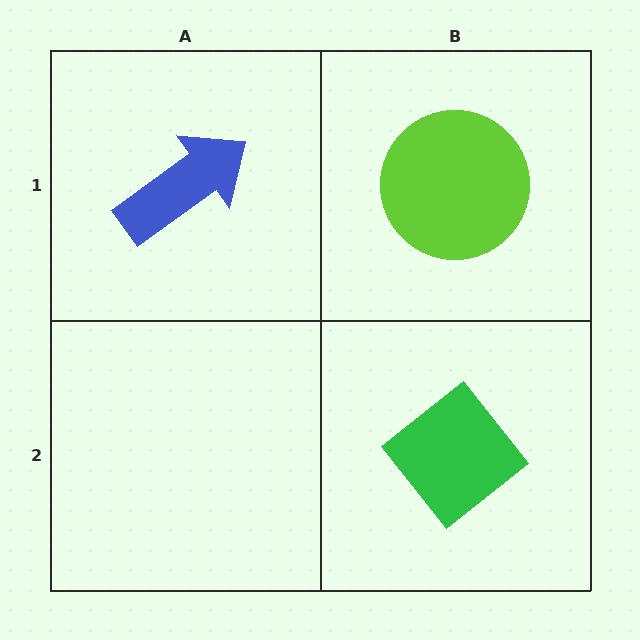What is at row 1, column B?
A lime circle.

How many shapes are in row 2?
1 shape.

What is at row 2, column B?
A green diamond.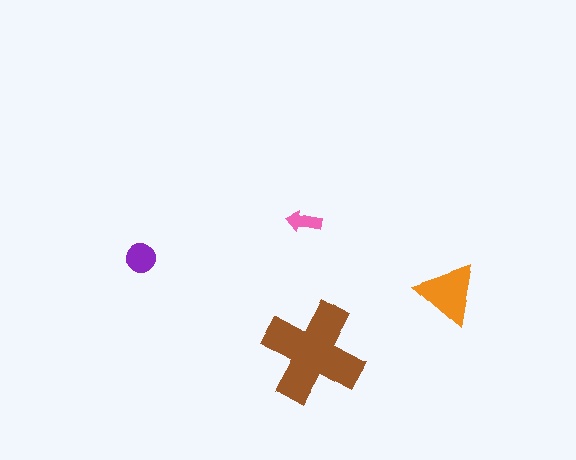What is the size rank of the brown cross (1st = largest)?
1st.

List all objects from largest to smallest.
The brown cross, the orange triangle, the purple circle, the pink arrow.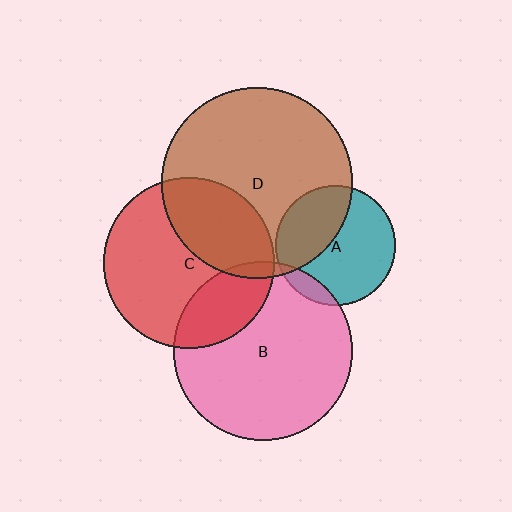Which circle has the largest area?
Circle D (brown).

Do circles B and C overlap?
Yes.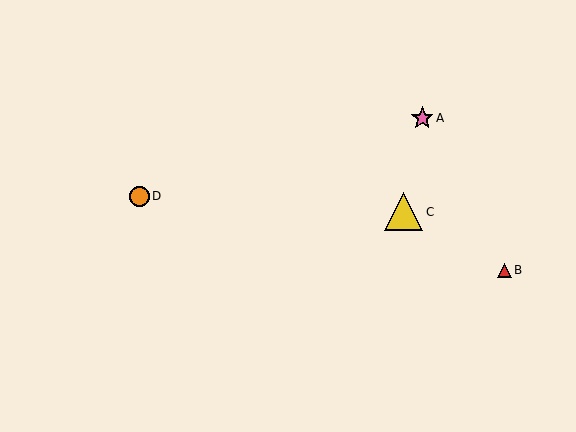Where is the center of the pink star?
The center of the pink star is at (422, 118).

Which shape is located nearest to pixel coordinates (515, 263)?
The red triangle (labeled B) at (504, 270) is nearest to that location.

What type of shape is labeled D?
Shape D is an orange circle.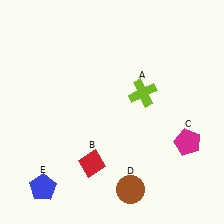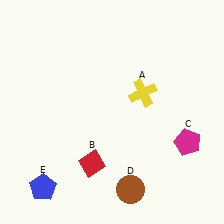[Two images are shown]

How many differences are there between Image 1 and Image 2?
There is 1 difference between the two images.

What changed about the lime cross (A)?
In Image 1, A is lime. In Image 2, it changed to yellow.